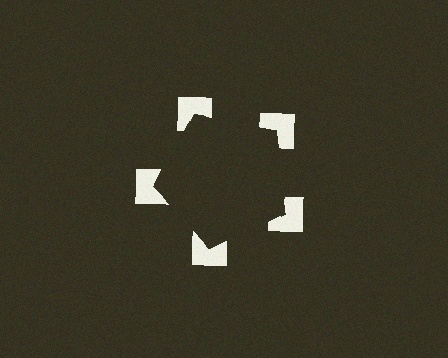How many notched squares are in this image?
There are 5 — one at each vertex of the illusory pentagon.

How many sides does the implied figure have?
5 sides.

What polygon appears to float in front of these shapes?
An illusory pentagon — its edges are inferred from the aligned wedge cuts in the notched squares, not physically drawn.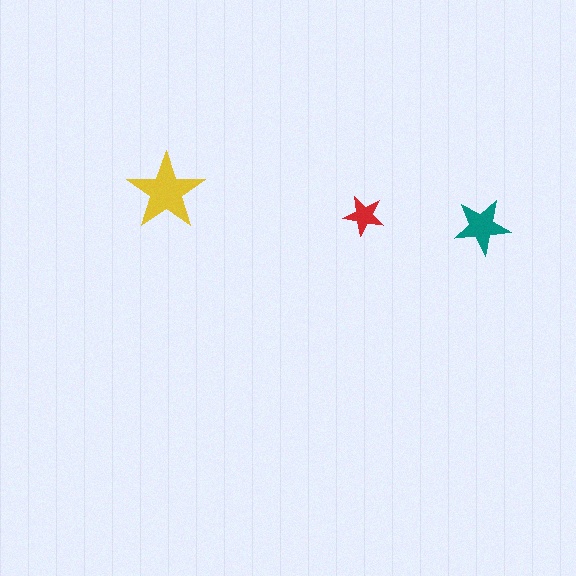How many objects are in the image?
There are 3 objects in the image.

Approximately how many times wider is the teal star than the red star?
About 1.5 times wider.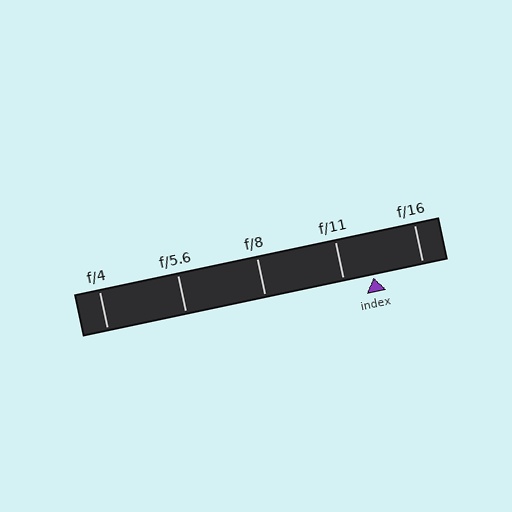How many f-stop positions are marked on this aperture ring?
There are 5 f-stop positions marked.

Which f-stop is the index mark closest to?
The index mark is closest to f/11.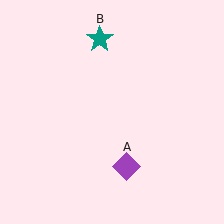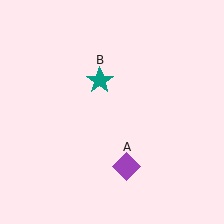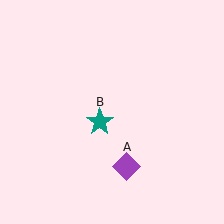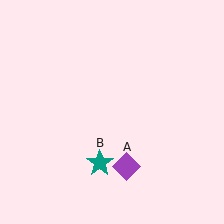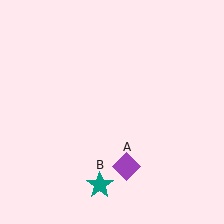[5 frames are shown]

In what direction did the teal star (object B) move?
The teal star (object B) moved down.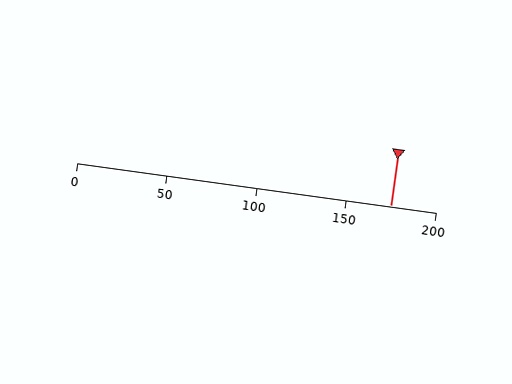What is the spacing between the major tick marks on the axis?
The major ticks are spaced 50 apart.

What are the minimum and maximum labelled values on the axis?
The axis runs from 0 to 200.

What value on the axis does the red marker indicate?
The marker indicates approximately 175.